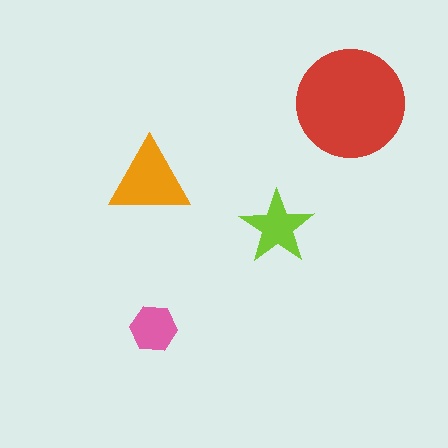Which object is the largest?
The red circle.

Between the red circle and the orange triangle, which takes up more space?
The red circle.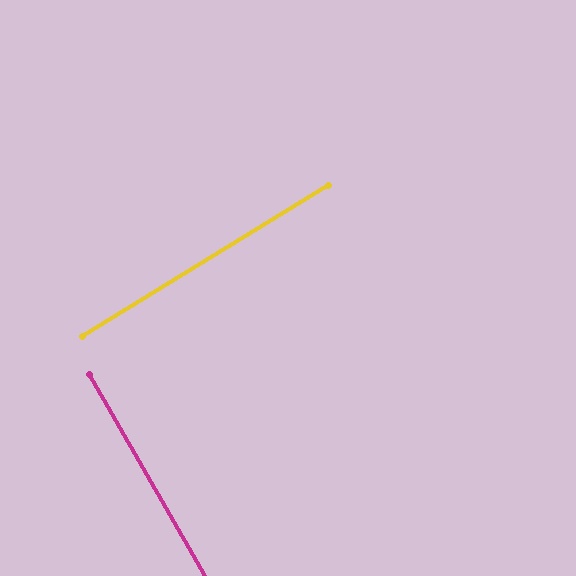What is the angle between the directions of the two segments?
Approximately 89 degrees.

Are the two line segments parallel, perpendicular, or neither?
Perpendicular — they meet at approximately 89°.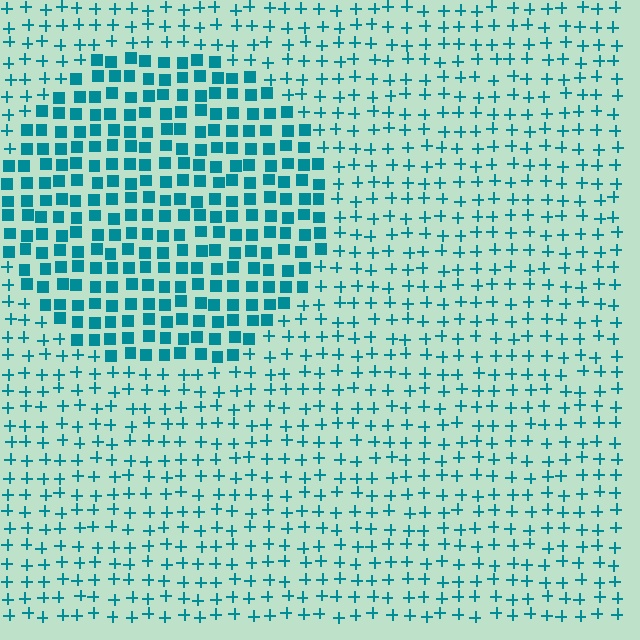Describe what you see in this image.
The image is filled with small teal elements arranged in a uniform grid. A circle-shaped region contains squares, while the surrounding area contains plus signs. The boundary is defined purely by the change in element shape.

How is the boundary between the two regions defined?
The boundary is defined by a change in element shape: squares inside vs. plus signs outside. All elements share the same color and spacing.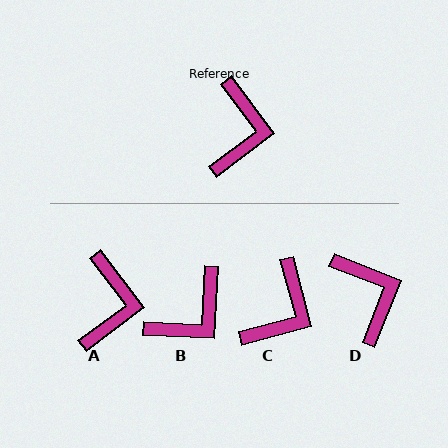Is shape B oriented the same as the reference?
No, it is off by about 40 degrees.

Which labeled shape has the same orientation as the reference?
A.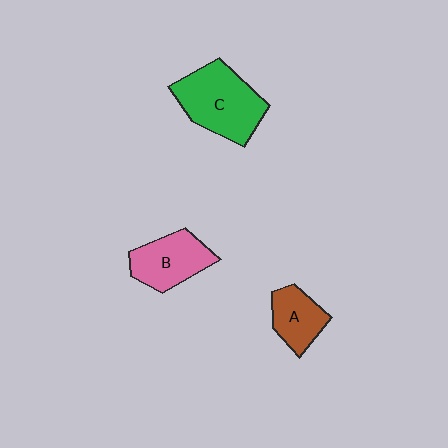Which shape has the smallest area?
Shape A (brown).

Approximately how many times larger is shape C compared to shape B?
Approximately 1.4 times.